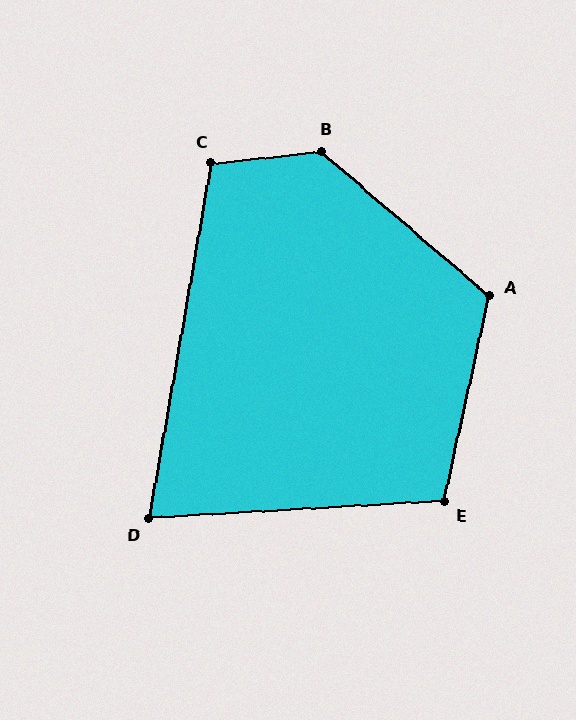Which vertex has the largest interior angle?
B, at approximately 133 degrees.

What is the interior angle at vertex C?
Approximately 106 degrees (obtuse).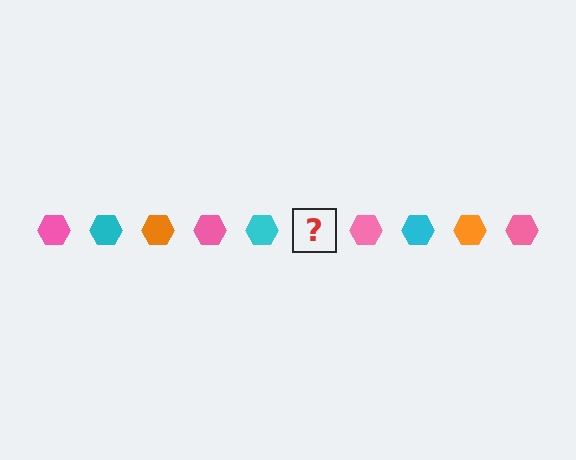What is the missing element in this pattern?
The missing element is an orange hexagon.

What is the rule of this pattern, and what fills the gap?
The rule is that the pattern cycles through pink, cyan, orange hexagons. The gap should be filled with an orange hexagon.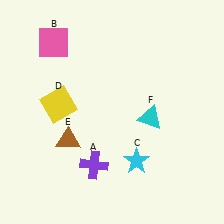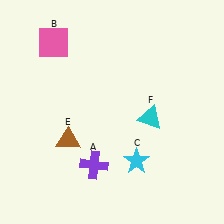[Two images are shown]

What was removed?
The yellow square (D) was removed in Image 2.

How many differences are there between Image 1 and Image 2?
There is 1 difference between the two images.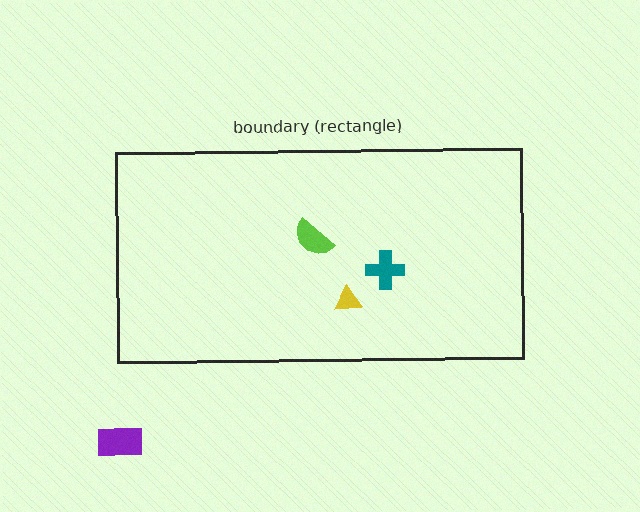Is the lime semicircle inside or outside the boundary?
Inside.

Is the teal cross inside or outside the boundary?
Inside.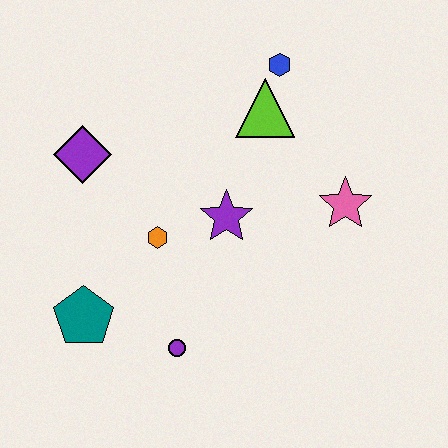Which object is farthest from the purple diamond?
The pink star is farthest from the purple diamond.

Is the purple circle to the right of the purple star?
No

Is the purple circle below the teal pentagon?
Yes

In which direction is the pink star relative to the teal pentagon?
The pink star is to the right of the teal pentagon.